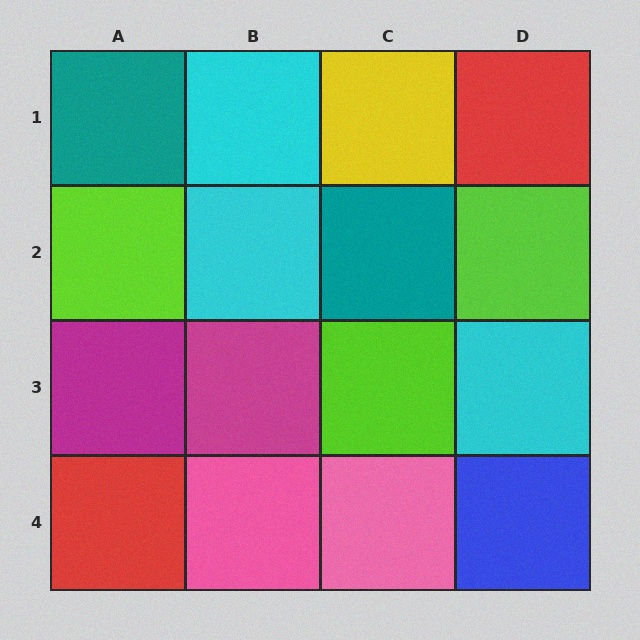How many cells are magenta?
2 cells are magenta.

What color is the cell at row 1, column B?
Cyan.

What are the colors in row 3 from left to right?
Magenta, magenta, lime, cyan.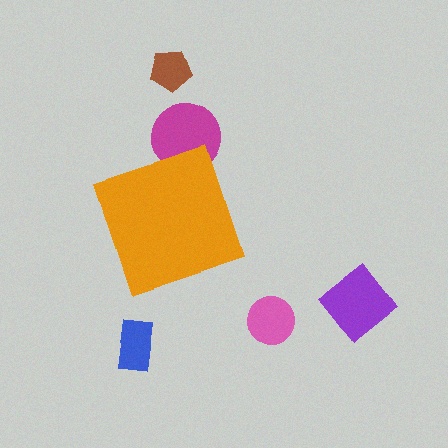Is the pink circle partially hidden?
No, the pink circle is fully visible.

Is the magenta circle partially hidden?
Yes, the magenta circle is partially hidden behind the orange diamond.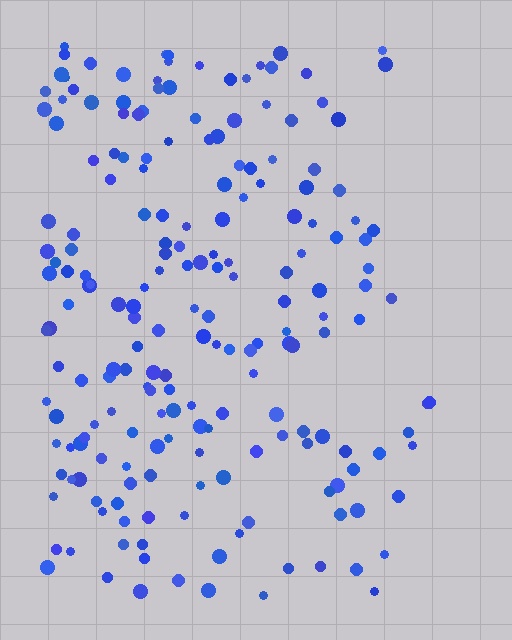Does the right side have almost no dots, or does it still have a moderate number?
Still a moderate number, just noticeably fewer than the left.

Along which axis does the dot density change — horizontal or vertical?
Horizontal.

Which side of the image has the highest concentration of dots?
The left.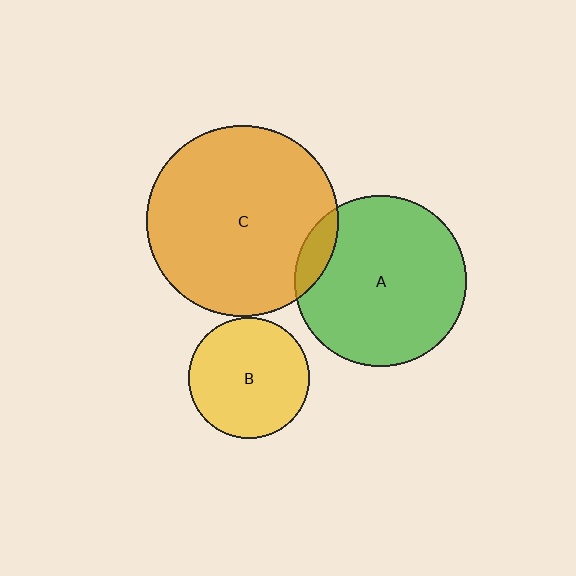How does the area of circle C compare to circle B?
Approximately 2.5 times.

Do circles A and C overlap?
Yes.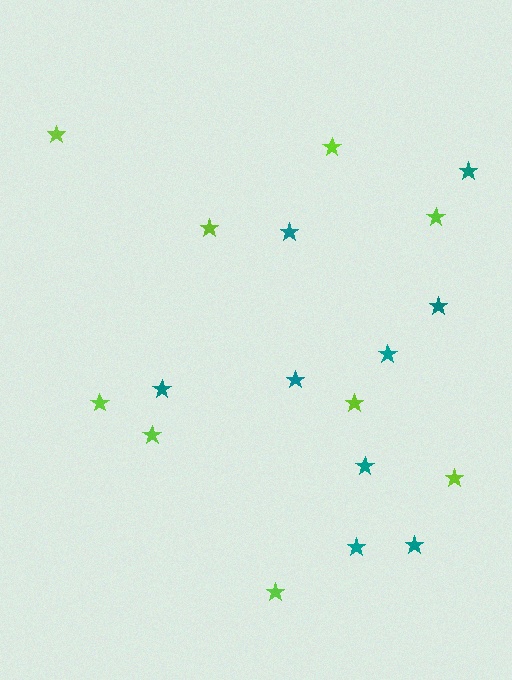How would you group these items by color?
There are 2 groups: one group of teal stars (9) and one group of lime stars (9).